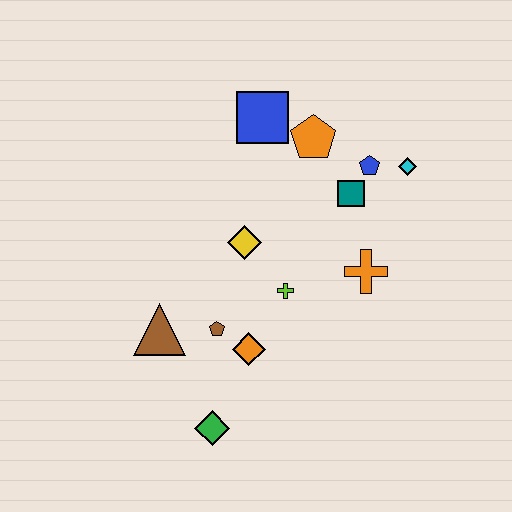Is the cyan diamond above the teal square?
Yes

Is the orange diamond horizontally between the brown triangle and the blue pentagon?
Yes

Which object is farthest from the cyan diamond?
The green diamond is farthest from the cyan diamond.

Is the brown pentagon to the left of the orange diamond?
Yes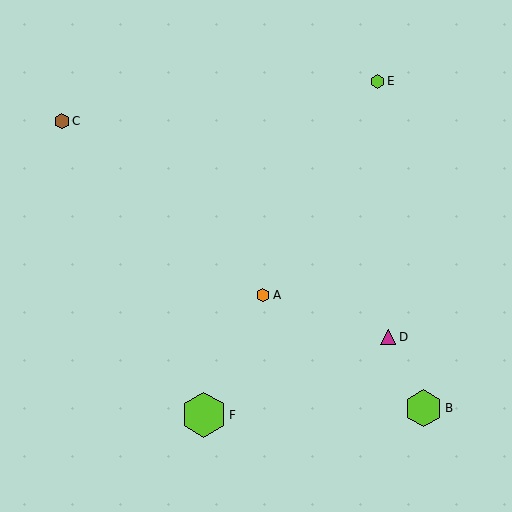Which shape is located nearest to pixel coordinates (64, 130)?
The brown hexagon (labeled C) at (62, 121) is nearest to that location.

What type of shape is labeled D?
Shape D is a magenta triangle.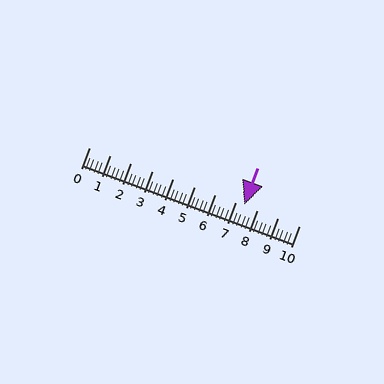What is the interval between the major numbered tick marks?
The major tick marks are spaced 1 units apart.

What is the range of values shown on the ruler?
The ruler shows values from 0 to 10.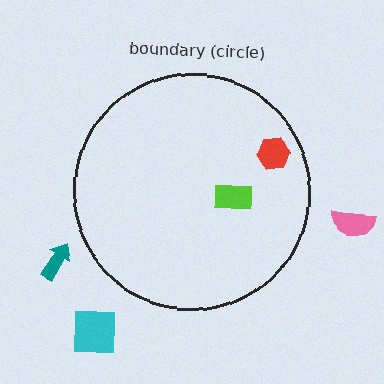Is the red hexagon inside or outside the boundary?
Inside.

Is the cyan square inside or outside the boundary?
Outside.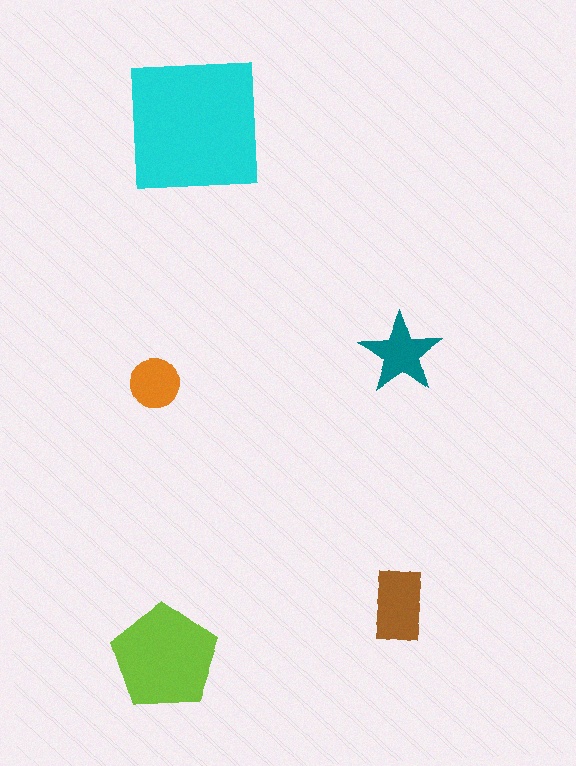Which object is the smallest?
The orange circle.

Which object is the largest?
The cyan square.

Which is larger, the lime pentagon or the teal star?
The lime pentagon.